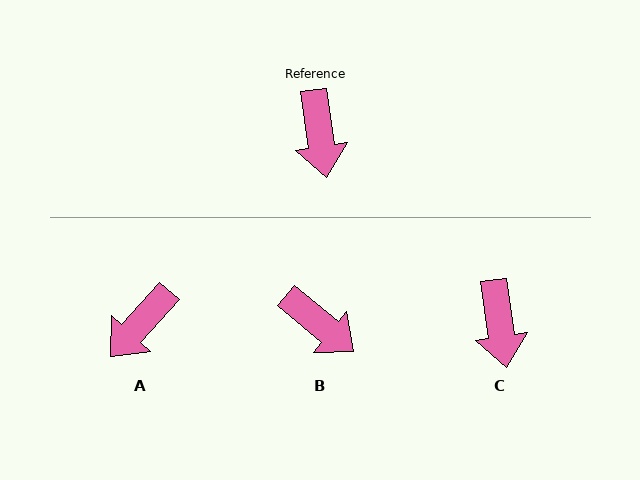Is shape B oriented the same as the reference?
No, it is off by about 42 degrees.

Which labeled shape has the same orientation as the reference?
C.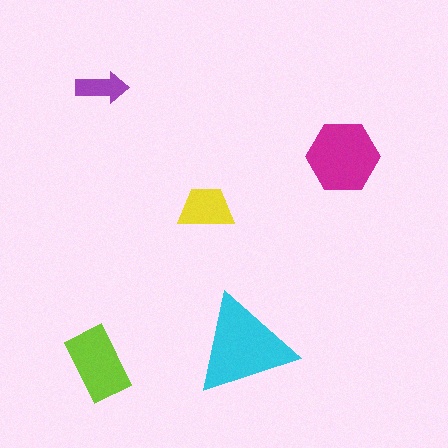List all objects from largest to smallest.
The cyan triangle, the magenta hexagon, the lime rectangle, the yellow trapezoid, the purple arrow.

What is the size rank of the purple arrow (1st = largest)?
5th.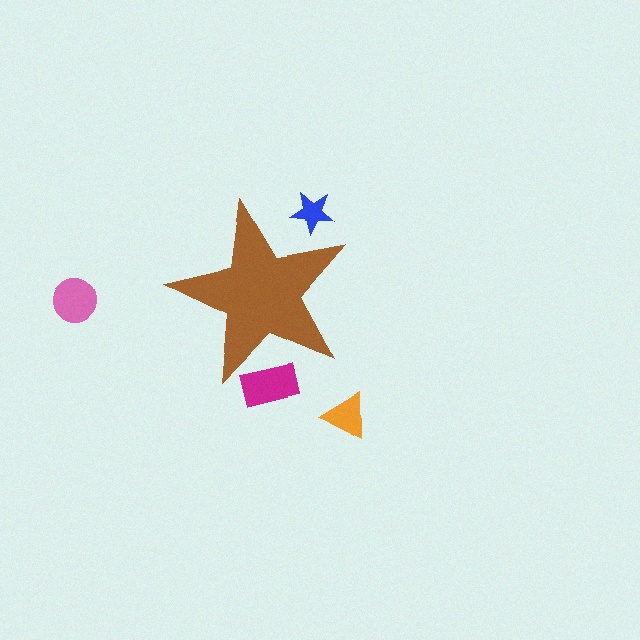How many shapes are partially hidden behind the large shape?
2 shapes are partially hidden.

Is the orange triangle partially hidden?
No, the orange triangle is fully visible.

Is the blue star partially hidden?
Yes, the blue star is partially hidden behind the brown star.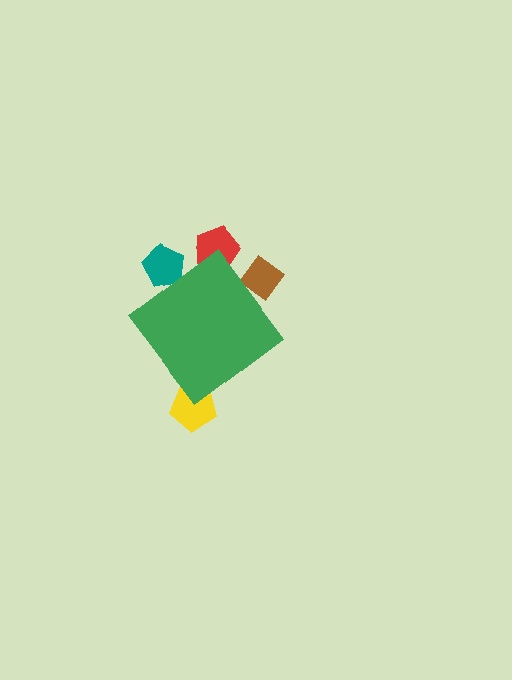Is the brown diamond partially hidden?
Yes, the brown diamond is partially hidden behind the green diamond.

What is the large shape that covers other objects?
A green diamond.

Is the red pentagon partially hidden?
Yes, the red pentagon is partially hidden behind the green diamond.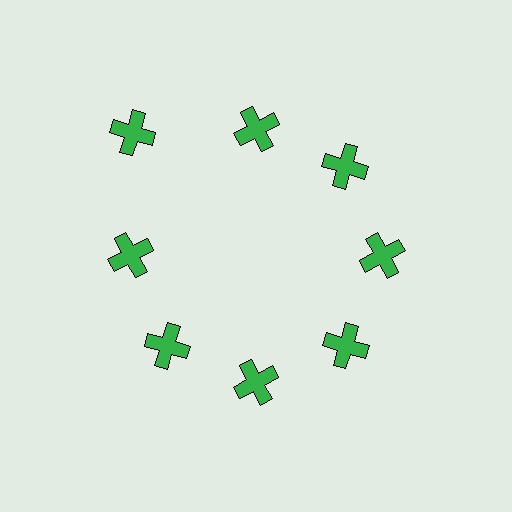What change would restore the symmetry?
The symmetry would be restored by moving it inward, back onto the ring so that all 8 crosses sit at equal angles and equal distance from the center.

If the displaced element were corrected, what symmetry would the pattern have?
It would have 8-fold rotational symmetry — the pattern would map onto itself every 45 degrees.